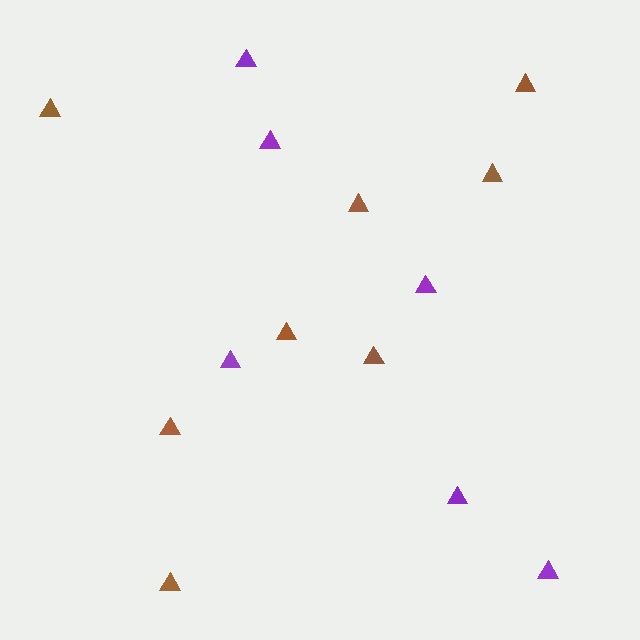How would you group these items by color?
There are 2 groups: one group of brown triangles (8) and one group of purple triangles (6).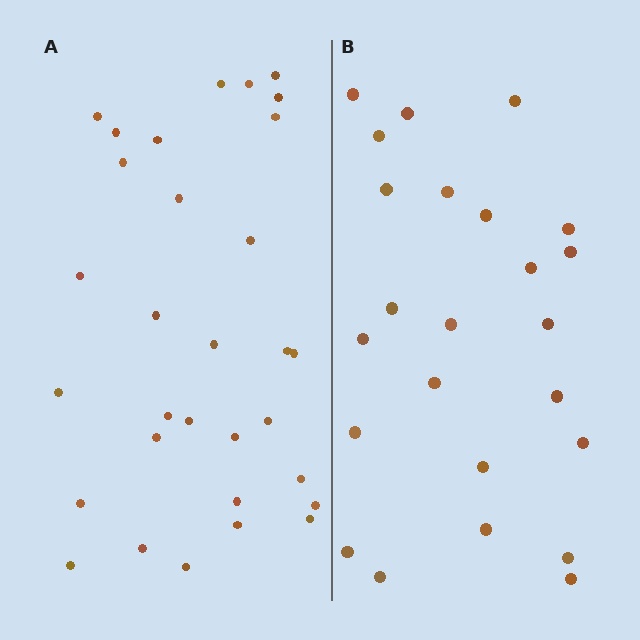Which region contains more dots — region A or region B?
Region A (the left region) has more dots.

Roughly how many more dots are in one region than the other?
Region A has roughly 8 or so more dots than region B.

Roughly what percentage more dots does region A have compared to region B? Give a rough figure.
About 30% more.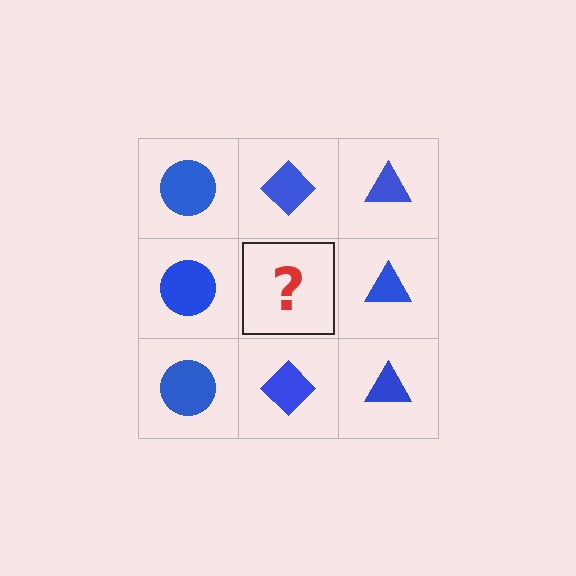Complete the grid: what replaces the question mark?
The question mark should be replaced with a blue diamond.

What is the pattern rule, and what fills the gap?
The rule is that each column has a consistent shape. The gap should be filled with a blue diamond.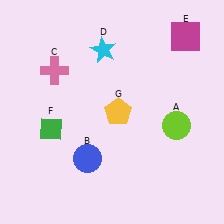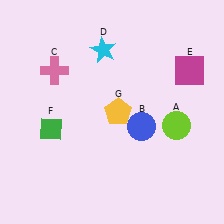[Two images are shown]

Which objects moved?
The objects that moved are: the blue circle (B), the magenta square (E).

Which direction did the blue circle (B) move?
The blue circle (B) moved right.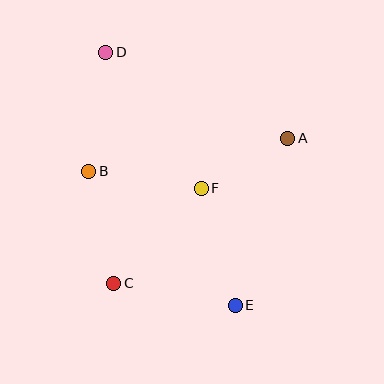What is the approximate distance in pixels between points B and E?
The distance between B and E is approximately 199 pixels.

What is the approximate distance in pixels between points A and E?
The distance between A and E is approximately 175 pixels.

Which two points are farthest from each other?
Points D and E are farthest from each other.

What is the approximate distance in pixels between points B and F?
The distance between B and F is approximately 113 pixels.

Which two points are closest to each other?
Points A and F are closest to each other.